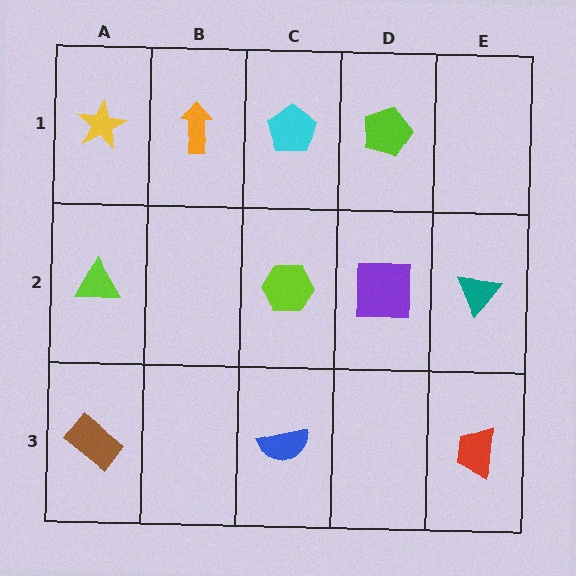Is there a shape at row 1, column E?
No, that cell is empty.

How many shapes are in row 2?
4 shapes.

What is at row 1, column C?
A cyan pentagon.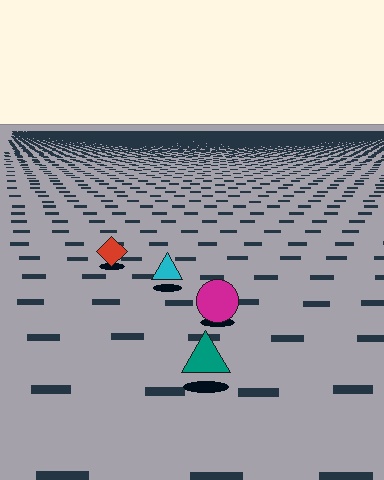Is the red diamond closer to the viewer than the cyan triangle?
No. The cyan triangle is closer — you can tell from the texture gradient: the ground texture is coarser near it.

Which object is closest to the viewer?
The teal triangle is closest. The texture marks near it are larger and more spread out.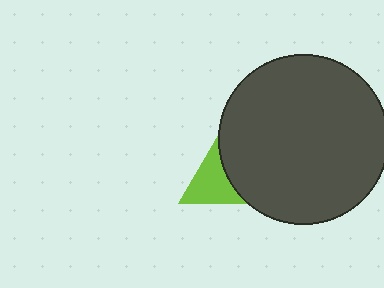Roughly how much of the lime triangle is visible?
A small part of it is visible (roughly 33%).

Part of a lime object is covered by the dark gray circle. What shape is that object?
It is a triangle.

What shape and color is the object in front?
The object in front is a dark gray circle.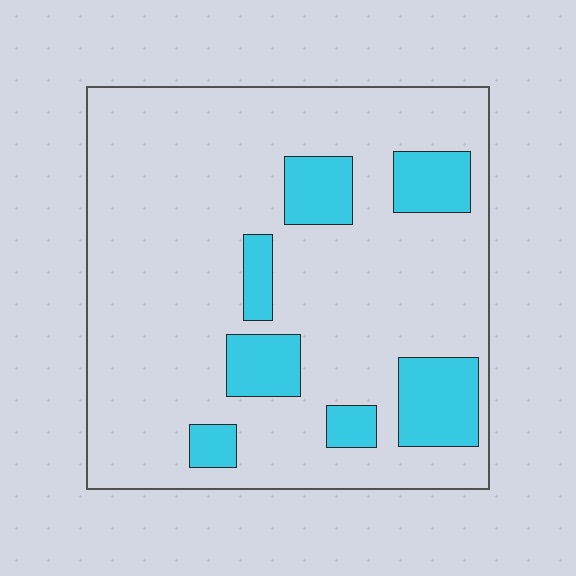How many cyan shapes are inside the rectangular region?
7.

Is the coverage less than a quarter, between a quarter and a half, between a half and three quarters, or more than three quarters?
Less than a quarter.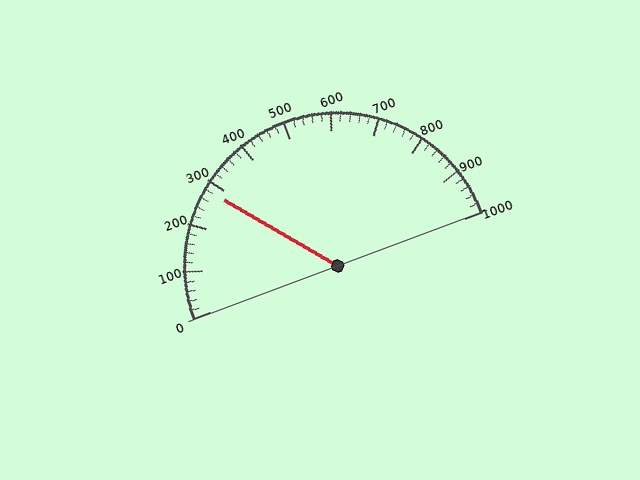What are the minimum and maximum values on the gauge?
The gauge ranges from 0 to 1000.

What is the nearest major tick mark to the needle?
The nearest major tick mark is 300.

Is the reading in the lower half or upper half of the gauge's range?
The reading is in the lower half of the range (0 to 1000).